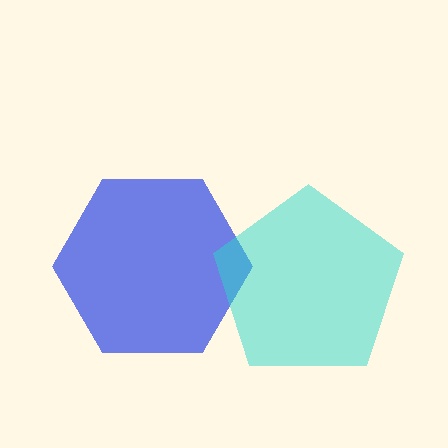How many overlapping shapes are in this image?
There are 2 overlapping shapes in the image.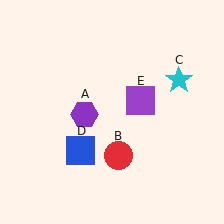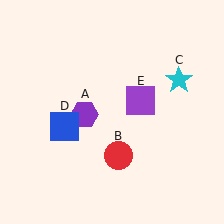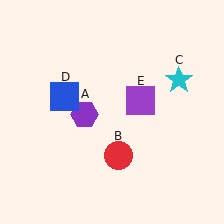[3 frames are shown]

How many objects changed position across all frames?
1 object changed position: blue square (object D).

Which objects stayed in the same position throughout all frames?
Purple hexagon (object A) and red circle (object B) and cyan star (object C) and purple square (object E) remained stationary.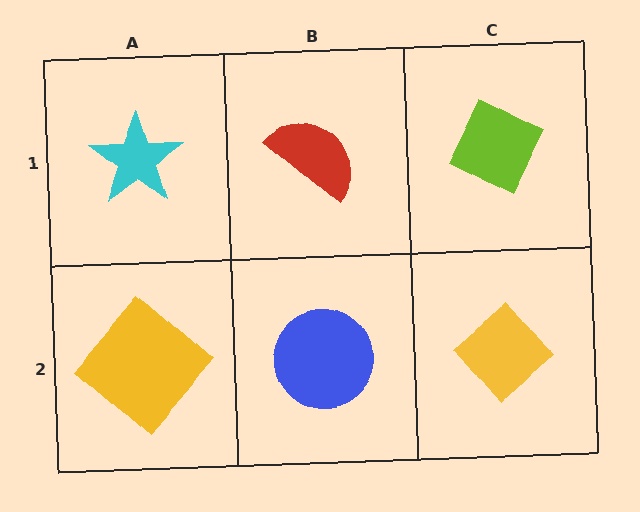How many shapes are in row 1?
3 shapes.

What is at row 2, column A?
A yellow diamond.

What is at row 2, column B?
A blue circle.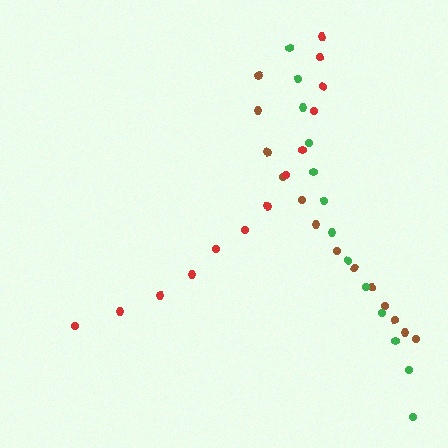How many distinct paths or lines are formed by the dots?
There are 3 distinct paths.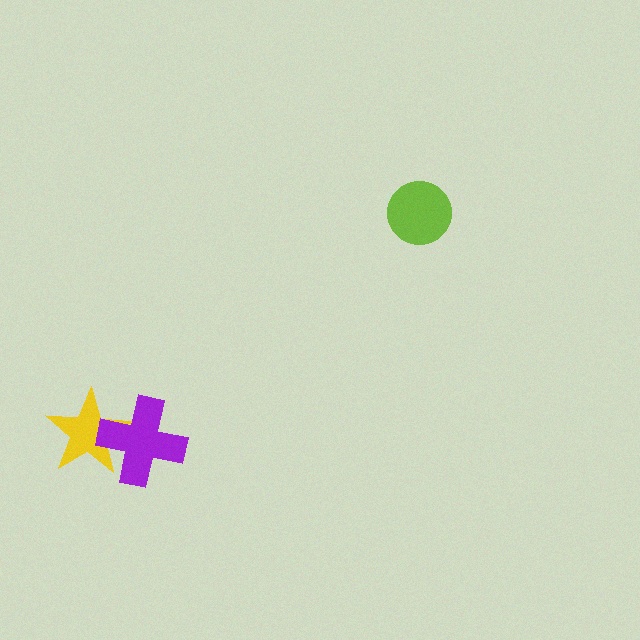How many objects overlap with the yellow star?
1 object overlaps with the yellow star.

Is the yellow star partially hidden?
Yes, it is partially covered by another shape.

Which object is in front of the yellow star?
The purple cross is in front of the yellow star.